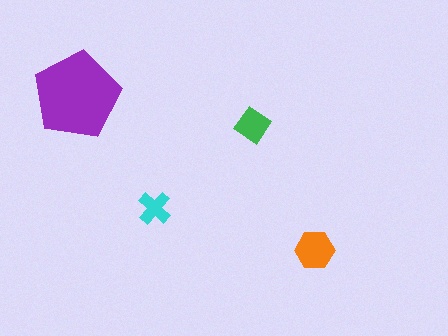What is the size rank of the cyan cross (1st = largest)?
4th.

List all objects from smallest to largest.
The cyan cross, the green diamond, the orange hexagon, the purple pentagon.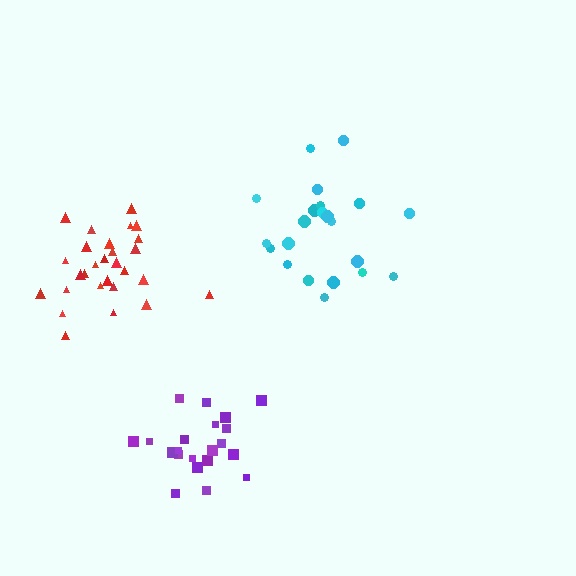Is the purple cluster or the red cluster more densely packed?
Purple.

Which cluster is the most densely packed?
Purple.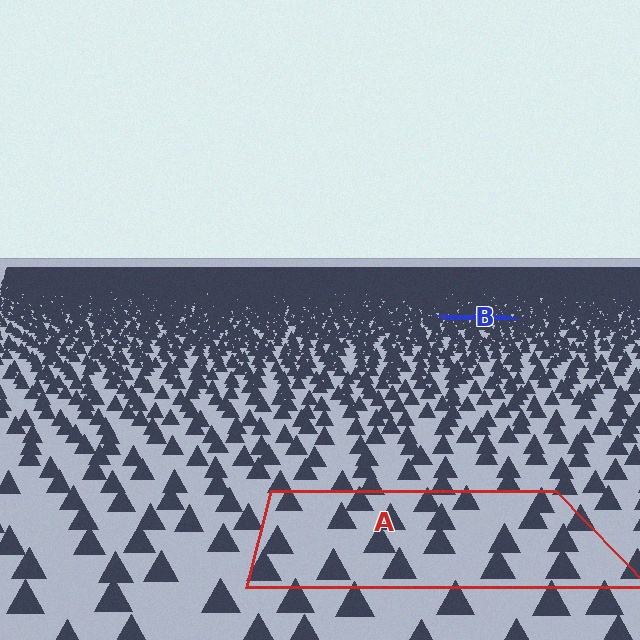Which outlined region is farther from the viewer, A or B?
Region B is farther from the viewer — the texture elements inside it appear smaller and more densely packed.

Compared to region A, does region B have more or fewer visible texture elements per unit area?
Region B has more texture elements per unit area — they are packed more densely because it is farther away.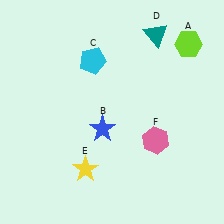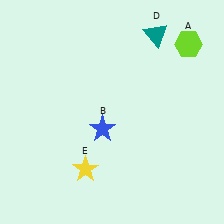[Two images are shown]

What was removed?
The pink hexagon (F), the cyan pentagon (C) were removed in Image 2.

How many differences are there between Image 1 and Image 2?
There are 2 differences between the two images.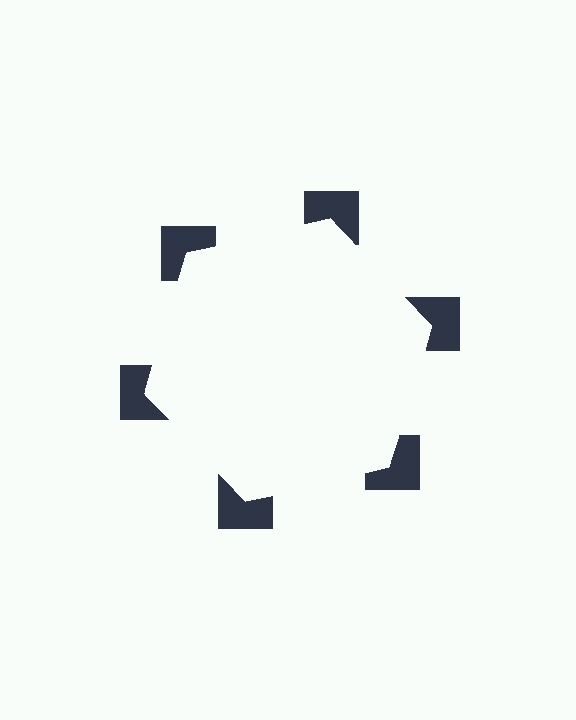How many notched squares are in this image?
There are 6 — one at each vertex of the illusory hexagon.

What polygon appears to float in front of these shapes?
An illusory hexagon — its edges are inferred from the aligned wedge cuts in the notched squares, not physically drawn.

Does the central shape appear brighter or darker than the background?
It typically appears slightly brighter than the background, even though no actual brightness change is drawn.